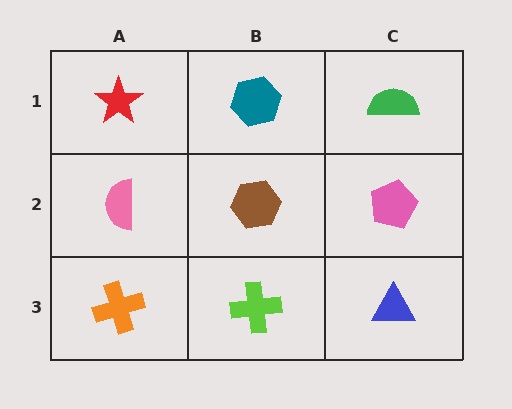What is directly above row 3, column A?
A pink semicircle.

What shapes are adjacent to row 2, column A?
A red star (row 1, column A), an orange cross (row 3, column A), a brown hexagon (row 2, column B).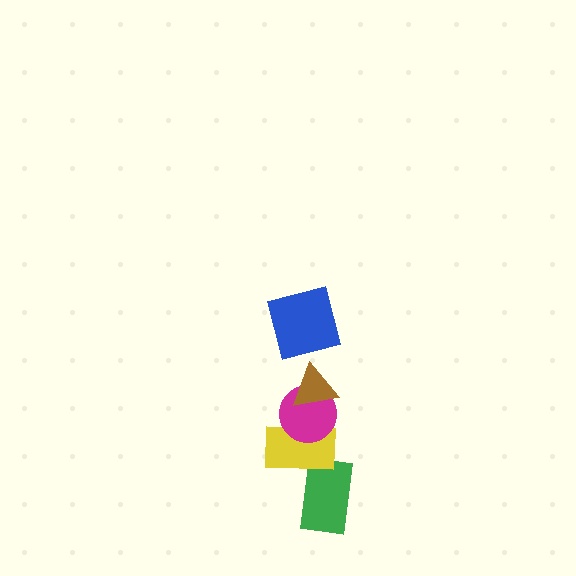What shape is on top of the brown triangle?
The blue square is on top of the brown triangle.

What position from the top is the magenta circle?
The magenta circle is 3rd from the top.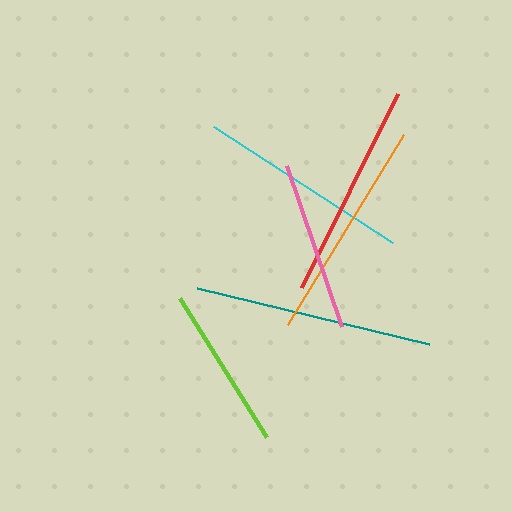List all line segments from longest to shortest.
From longest to shortest: teal, orange, red, cyan, pink, lime.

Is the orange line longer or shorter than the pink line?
The orange line is longer than the pink line.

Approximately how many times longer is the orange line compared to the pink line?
The orange line is approximately 1.3 times the length of the pink line.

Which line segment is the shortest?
The lime line is the shortest at approximately 164 pixels.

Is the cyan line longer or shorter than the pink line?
The cyan line is longer than the pink line.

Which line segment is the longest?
The teal line is the longest at approximately 239 pixels.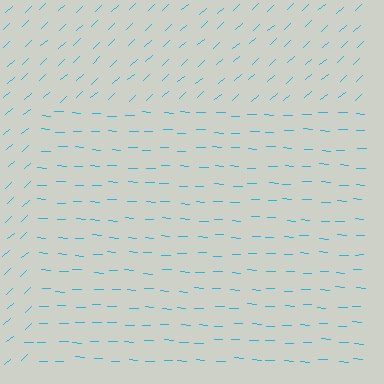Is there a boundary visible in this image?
Yes, there is a texture boundary formed by a change in line orientation.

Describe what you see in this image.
The image is filled with small cyan line segments. A rectangle region in the image has lines oriented differently from the surrounding lines, creating a visible texture boundary.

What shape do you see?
I see a rectangle.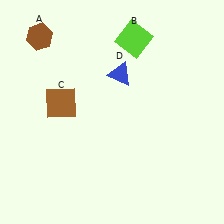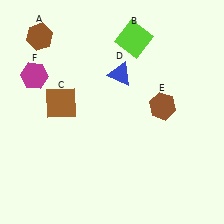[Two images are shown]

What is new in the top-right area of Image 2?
A brown hexagon (E) was added in the top-right area of Image 2.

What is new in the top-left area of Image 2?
A magenta hexagon (F) was added in the top-left area of Image 2.